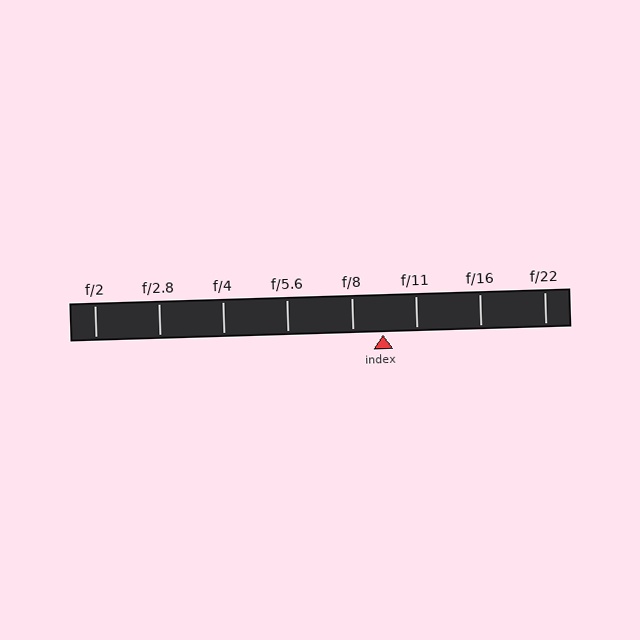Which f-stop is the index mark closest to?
The index mark is closest to f/8.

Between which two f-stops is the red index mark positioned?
The index mark is between f/8 and f/11.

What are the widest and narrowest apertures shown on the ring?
The widest aperture shown is f/2 and the narrowest is f/22.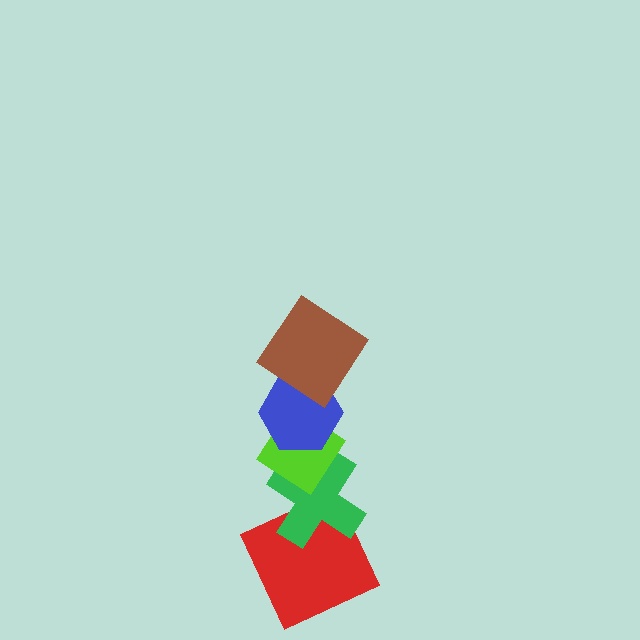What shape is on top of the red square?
The green cross is on top of the red square.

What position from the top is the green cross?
The green cross is 4th from the top.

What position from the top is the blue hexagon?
The blue hexagon is 2nd from the top.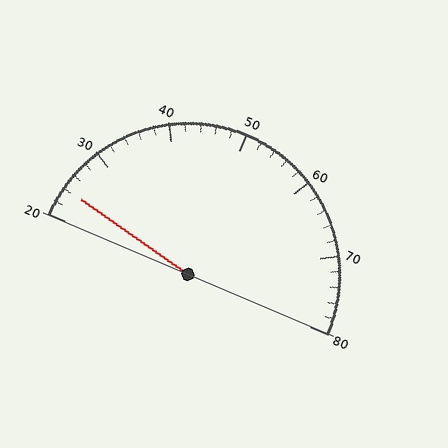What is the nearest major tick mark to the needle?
The nearest major tick mark is 20.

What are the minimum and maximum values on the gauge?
The gauge ranges from 20 to 80.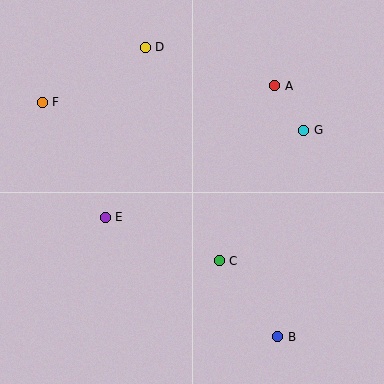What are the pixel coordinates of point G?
Point G is at (304, 130).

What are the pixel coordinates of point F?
Point F is at (42, 102).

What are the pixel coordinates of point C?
Point C is at (219, 261).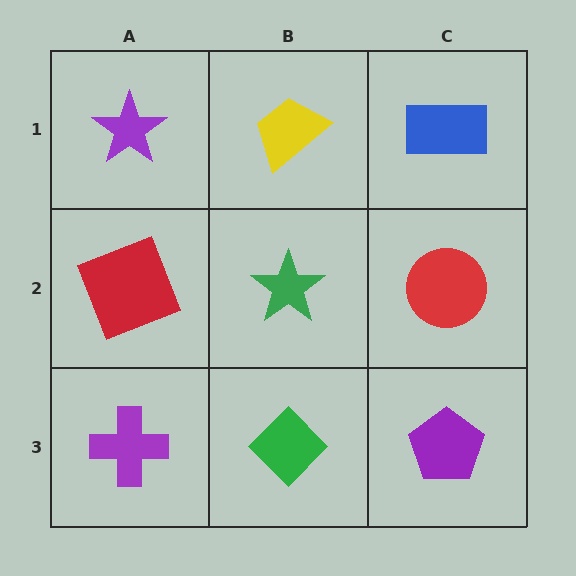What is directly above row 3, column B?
A green star.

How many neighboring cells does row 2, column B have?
4.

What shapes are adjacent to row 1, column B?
A green star (row 2, column B), a purple star (row 1, column A), a blue rectangle (row 1, column C).